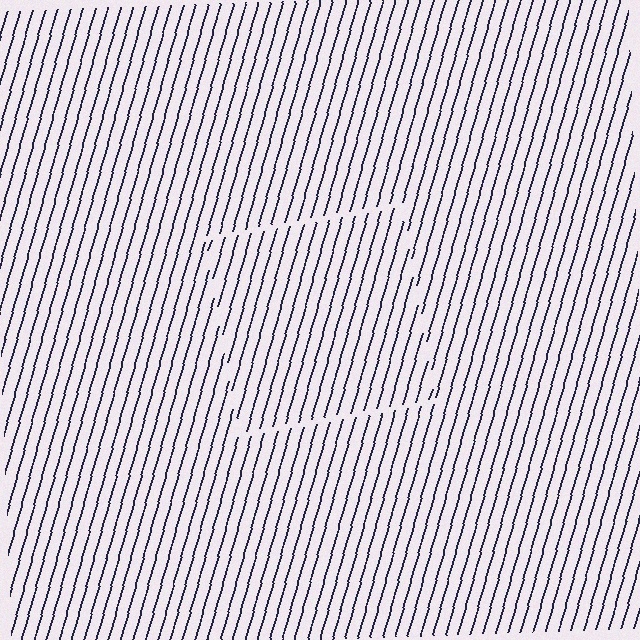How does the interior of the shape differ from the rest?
The interior of the shape contains the same grating, shifted by half a period — the contour is defined by the phase discontinuity where line-ends from the inner and outer gratings abut.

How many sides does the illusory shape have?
4 sides — the line-ends trace a square.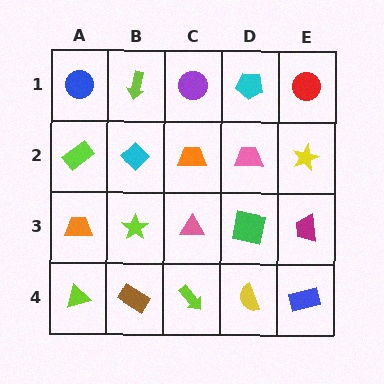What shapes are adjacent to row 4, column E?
A magenta trapezoid (row 3, column E), a yellow semicircle (row 4, column D).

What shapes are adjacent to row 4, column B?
A lime star (row 3, column B), a lime triangle (row 4, column A), a lime arrow (row 4, column C).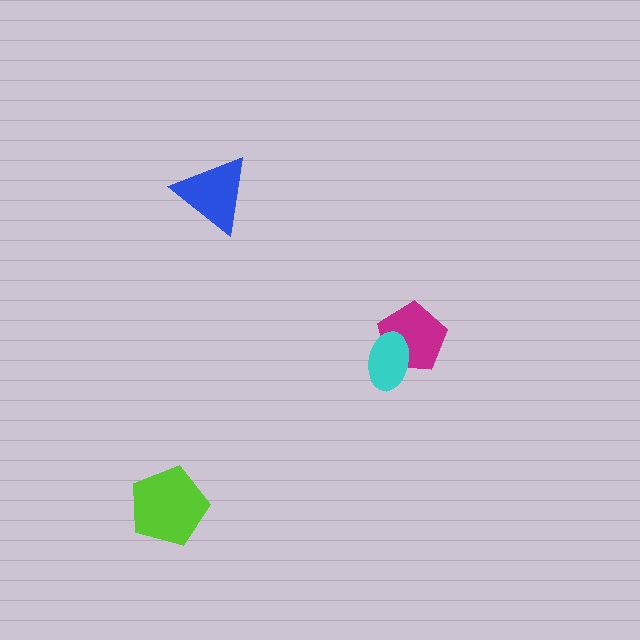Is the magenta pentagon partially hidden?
Yes, it is partially covered by another shape.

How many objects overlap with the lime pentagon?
0 objects overlap with the lime pentagon.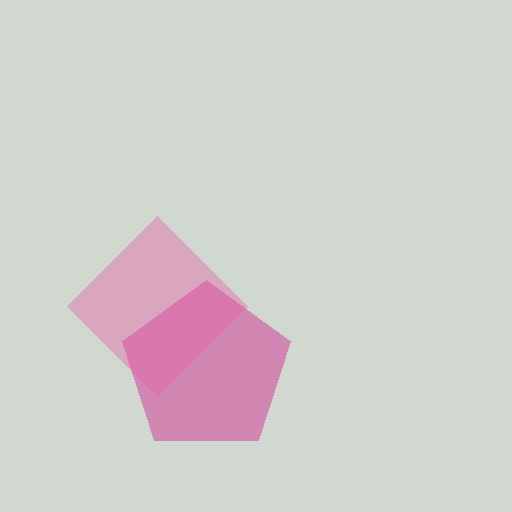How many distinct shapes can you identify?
There are 2 distinct shapes: a magenta pentagon, a pink diamond.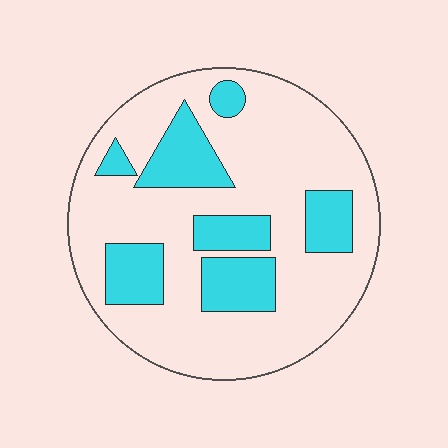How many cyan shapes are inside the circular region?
7.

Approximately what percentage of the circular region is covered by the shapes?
Approximately 25%.